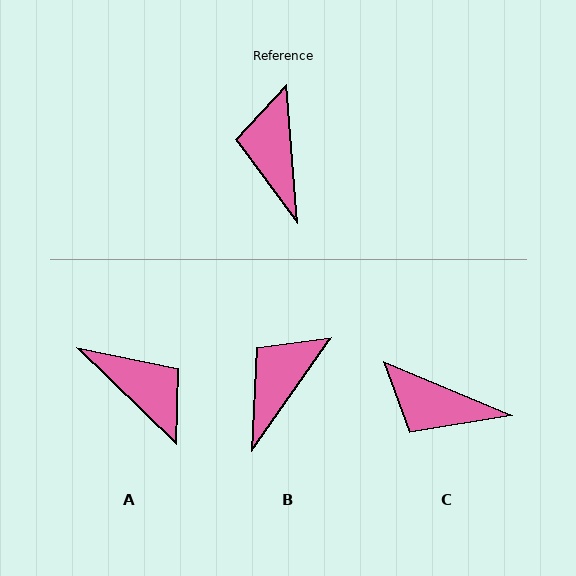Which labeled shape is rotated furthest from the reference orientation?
A, about 138 degrees away.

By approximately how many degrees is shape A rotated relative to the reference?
Approximately 138 degrees clockwise.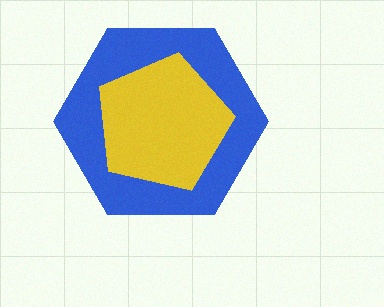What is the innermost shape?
The yellow pentagon.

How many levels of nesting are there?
2.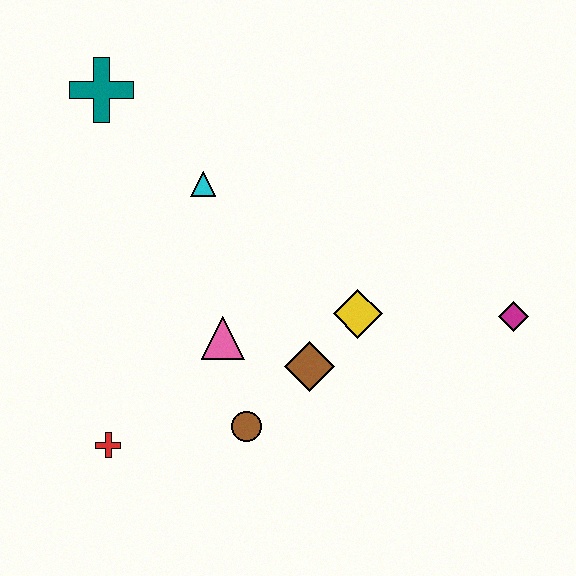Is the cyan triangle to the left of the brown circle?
Yes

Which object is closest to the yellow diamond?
The brown diamond is closest to the yellow diamond.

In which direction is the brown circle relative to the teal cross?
The brown circle is below the teal cross.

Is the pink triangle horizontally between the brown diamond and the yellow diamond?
No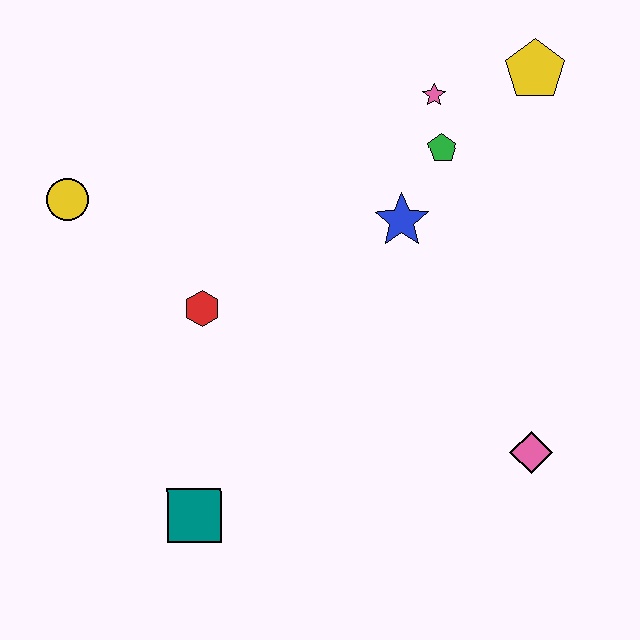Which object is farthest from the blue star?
The teal square is farthest from the blue star.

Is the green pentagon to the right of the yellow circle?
Yes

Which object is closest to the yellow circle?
The red hexagon is closest to the yellow circle.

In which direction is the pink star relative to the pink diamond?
The pink star is above the pink diamond.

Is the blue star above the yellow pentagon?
No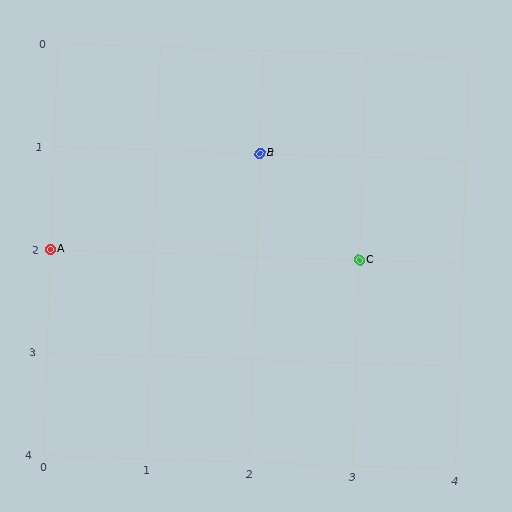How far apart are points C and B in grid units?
Points C and B are 1 column and 1 row apart (about 1.4 grid units diagonally).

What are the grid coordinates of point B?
Point B is at grid coordinates (2, 1).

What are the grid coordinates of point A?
Point A is at grid coordinates (0, 2).